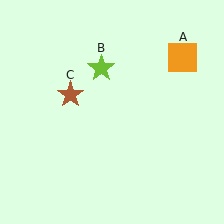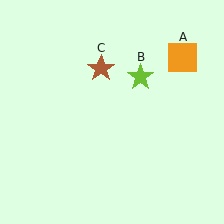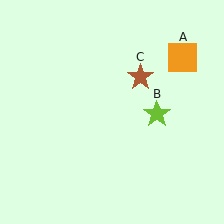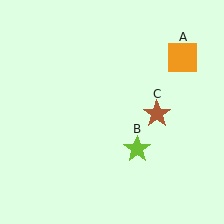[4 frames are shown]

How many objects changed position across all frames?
2 objects changed position: lime star (object B), brown star (object C).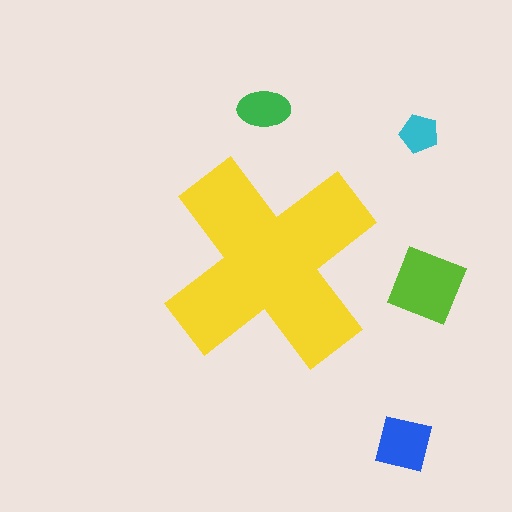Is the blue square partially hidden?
No, the blue square is fully visible.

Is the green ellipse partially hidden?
No, the green ellipse is fully visible.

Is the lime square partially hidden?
No, the lime square is fully visible.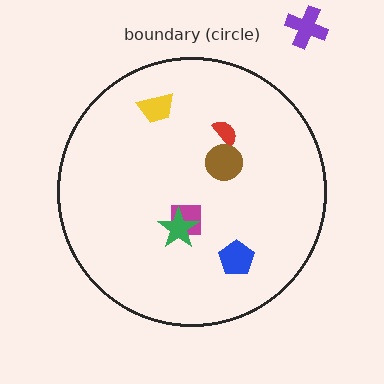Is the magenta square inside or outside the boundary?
Inside.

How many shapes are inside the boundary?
6 inside, 1 outside.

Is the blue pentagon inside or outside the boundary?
Inside.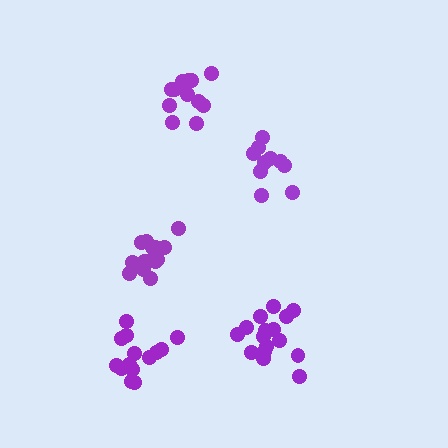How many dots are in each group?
Group 1: 12 dots, Group 2: 14 dots, Group 3: 14 dots, Group 4: 10 dots, Group 5: 16 dots (66 total).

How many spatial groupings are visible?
There are 5 spatial groupings.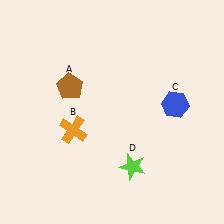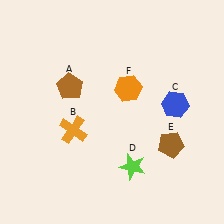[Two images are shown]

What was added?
A brown pentagon (E), an orange hexagon (F) were added in Image 2.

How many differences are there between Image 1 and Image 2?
There are 2 differences between the two images.